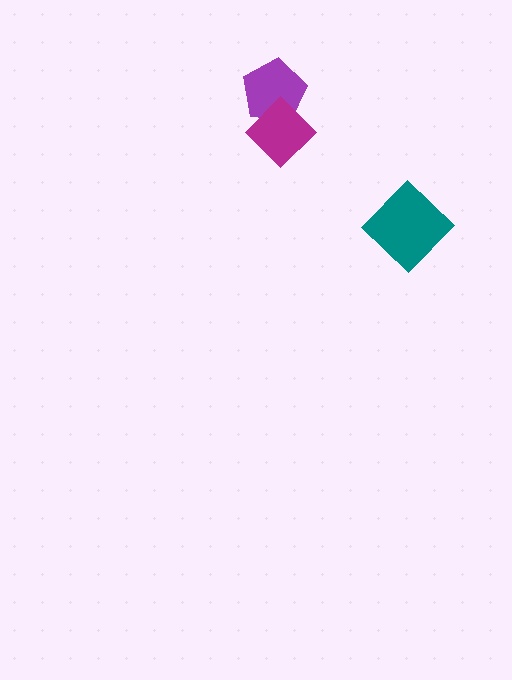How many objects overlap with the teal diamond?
0 objects overlap with the teal diamond.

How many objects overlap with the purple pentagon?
1 object overlaps with the purple pentagon.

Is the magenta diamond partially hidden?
No, no other shape covers it.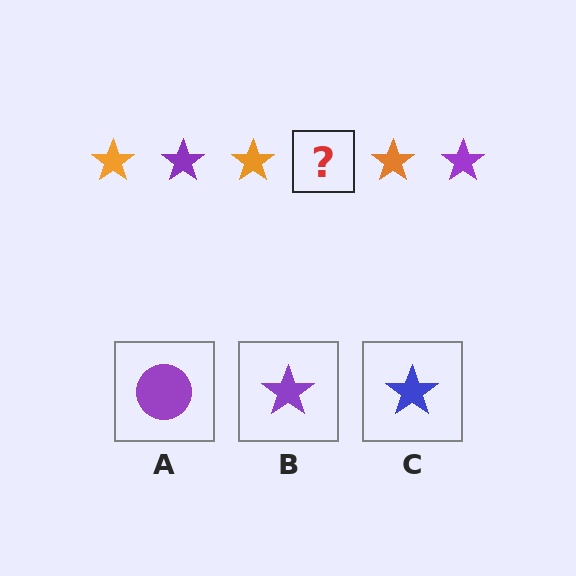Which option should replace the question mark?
Option B.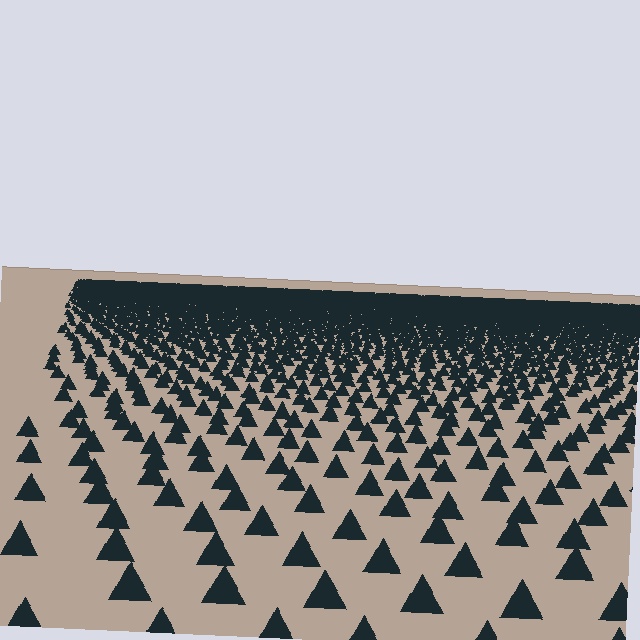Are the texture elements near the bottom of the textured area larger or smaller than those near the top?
Larger. Near the bottom, elements are closer to the viewer and appear at a bigger on-screen size.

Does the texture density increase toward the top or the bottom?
Density increases toward the top.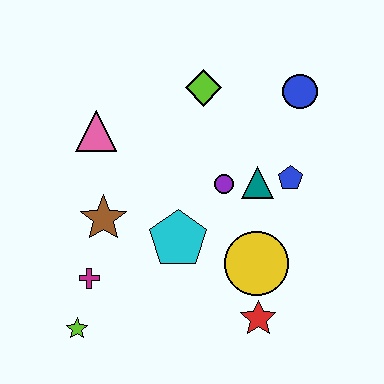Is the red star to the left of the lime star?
No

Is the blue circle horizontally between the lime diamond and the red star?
No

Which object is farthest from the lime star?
The blue circle is farthest from the lime star.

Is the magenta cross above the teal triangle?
No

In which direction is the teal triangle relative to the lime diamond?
The teal triangle is below the lime diamond.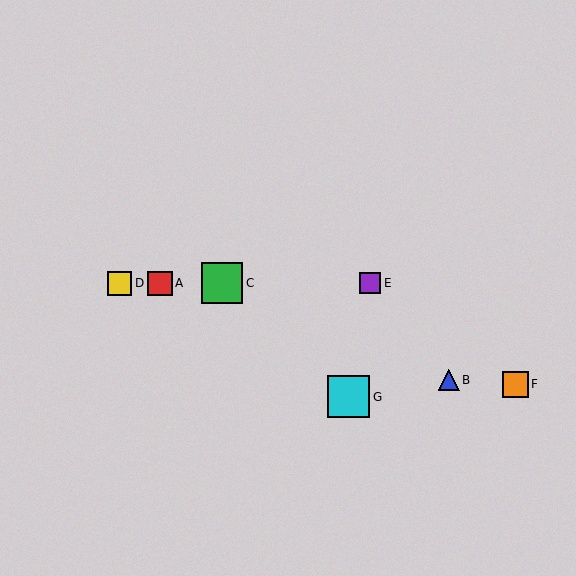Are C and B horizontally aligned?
No, C is at y≈283 and B is at y≈380.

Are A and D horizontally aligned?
Yes, both are at y≈283.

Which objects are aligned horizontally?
Objects A, C, D, E are aligned horizontally.